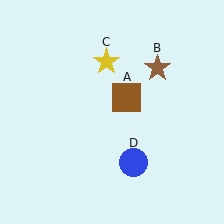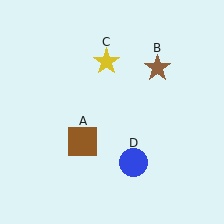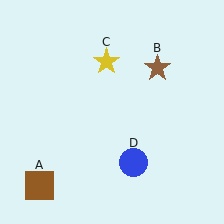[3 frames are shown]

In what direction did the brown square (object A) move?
The brown square (object A) moved down and to the left.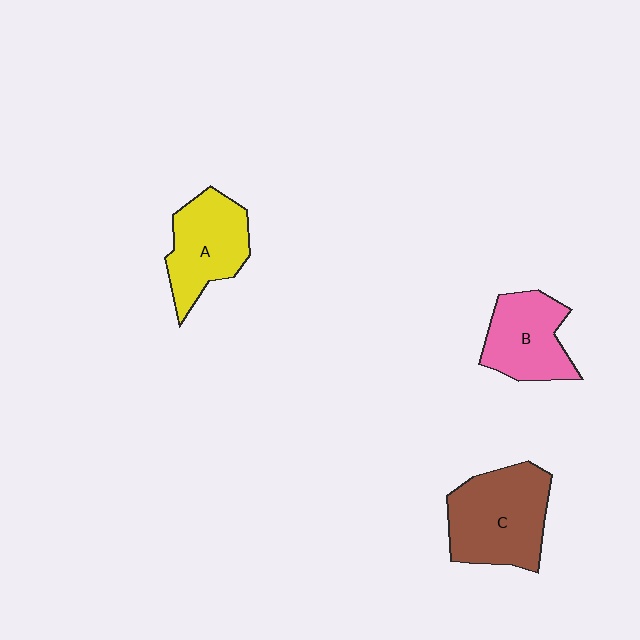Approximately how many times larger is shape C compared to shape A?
Approximately 1.3 times.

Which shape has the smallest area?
Shape B (pink).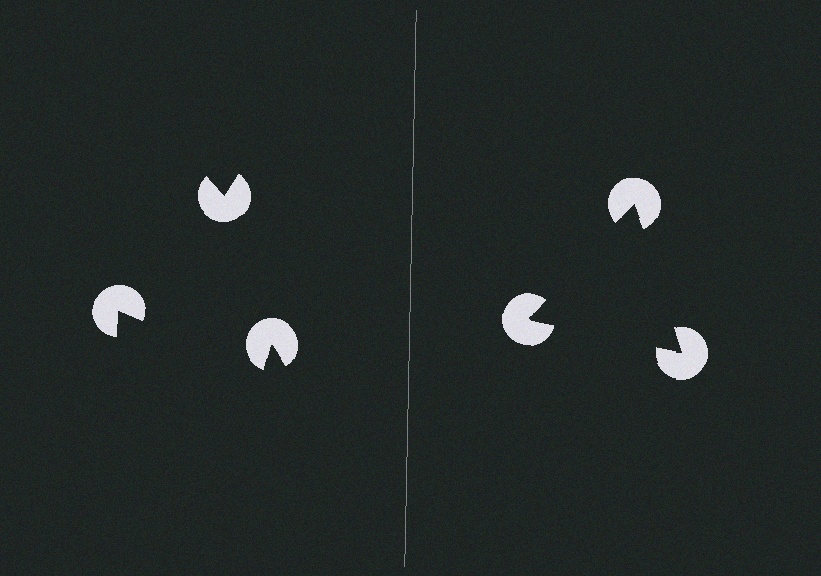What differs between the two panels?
The pac-man discs are positioned identically on both sides; only the wedge orientations differ. On the right they align to a triangle; on the left they are misaligned.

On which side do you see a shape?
An illusory triangle appears on the right side. On the left side the wedge cuts are rotated, so no coherent shape forms.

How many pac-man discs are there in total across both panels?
6 — 3 on each side.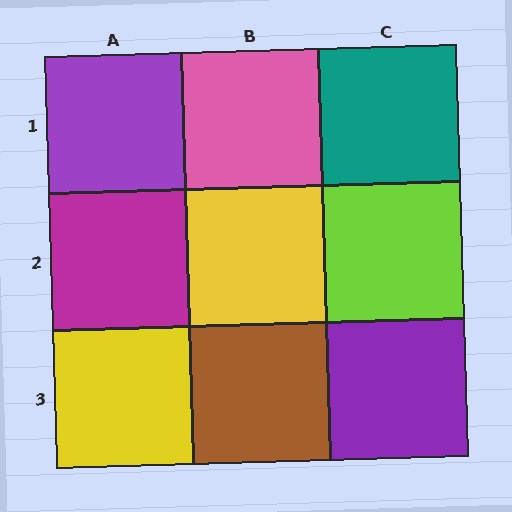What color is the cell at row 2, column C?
Lime.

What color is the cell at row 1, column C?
Teal.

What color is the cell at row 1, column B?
Pink.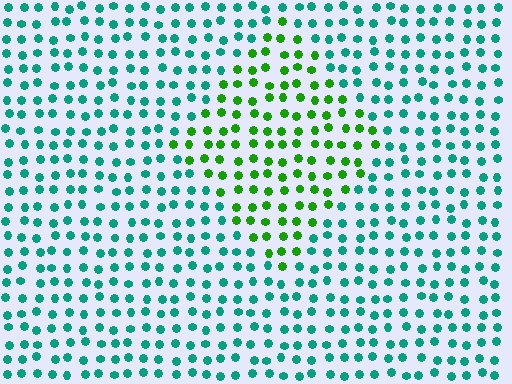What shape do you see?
I see a diamond.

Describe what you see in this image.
The image is filled with small teal elements in a uniform arrangement. A diamond-shaped region is visible where the elements are tinted to a slightly different hue, forming a subtle color boundary.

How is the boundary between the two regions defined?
The boundary is defined purely by a slight shift in hue (about 54 degrees). Spacing, size, and orientation are identical on both sides.